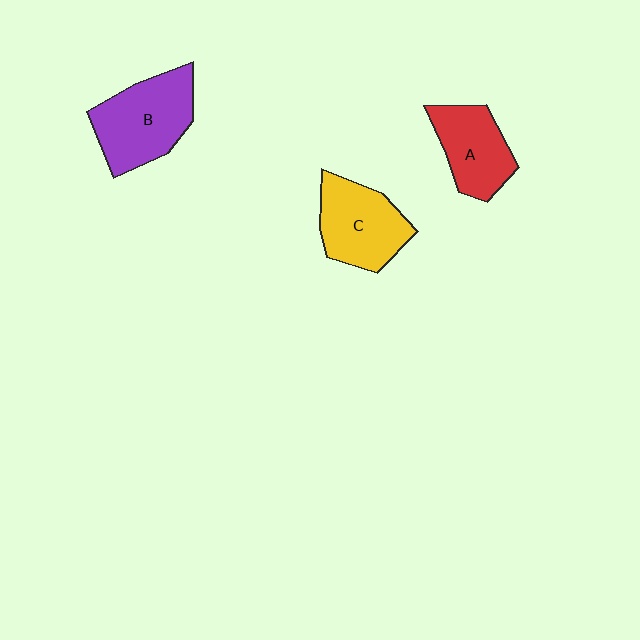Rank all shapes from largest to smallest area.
From largest to smallest: B (purple), C (yellow), A (red).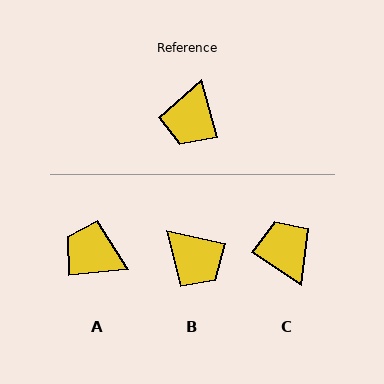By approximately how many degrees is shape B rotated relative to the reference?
Approximately 63 degrees counter-clockwise.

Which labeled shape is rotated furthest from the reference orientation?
C, about 139 degrees away.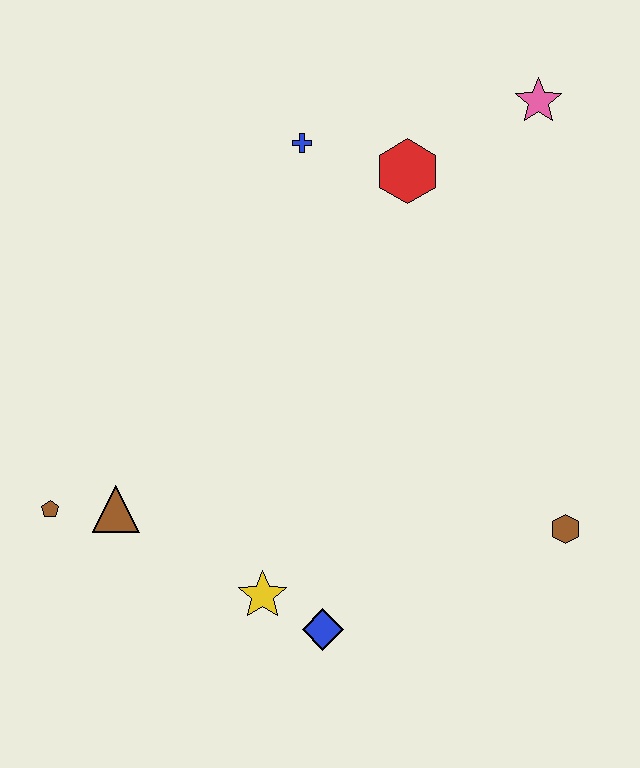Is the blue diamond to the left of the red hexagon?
Yes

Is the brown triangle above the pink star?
No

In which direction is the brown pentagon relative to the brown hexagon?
The brown pentagon is to the left of the brown hexagon.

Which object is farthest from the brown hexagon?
The brown pentagon is farthest from the brown hexagon.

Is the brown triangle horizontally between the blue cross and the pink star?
No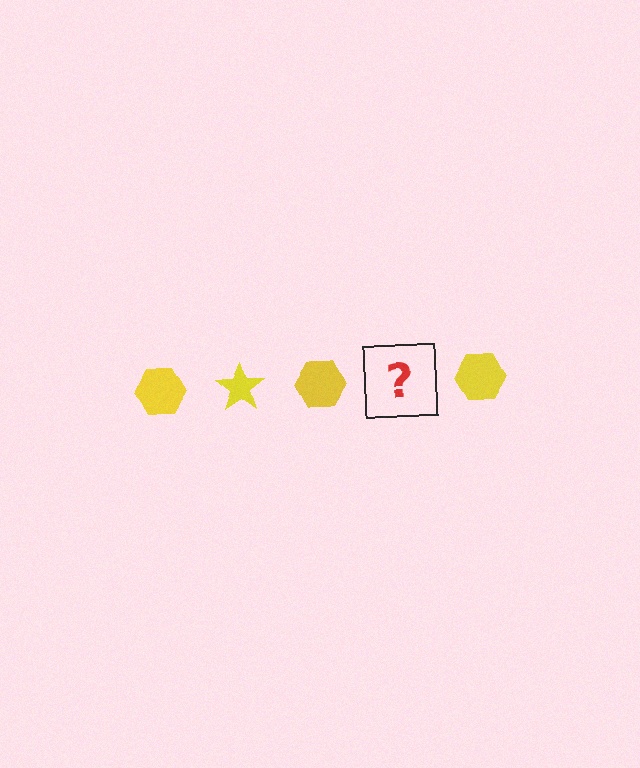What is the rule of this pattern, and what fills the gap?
The rule is that the pattern cycles through hexagon, star shapes in yellow. The gap should be filled with a yellow star.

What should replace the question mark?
The question mark should be replaced with a yellow star.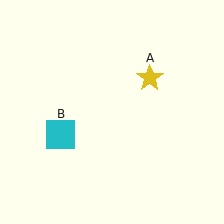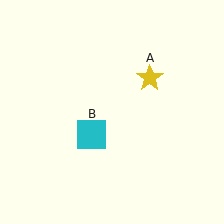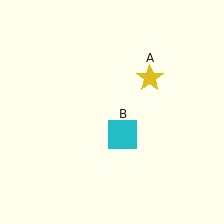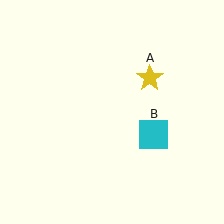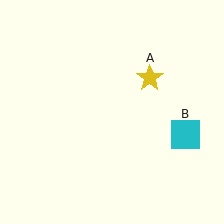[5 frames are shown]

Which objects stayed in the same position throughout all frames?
Yellow star (object A) remained stationary.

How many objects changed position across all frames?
1 object changed position: cyan square (object B).